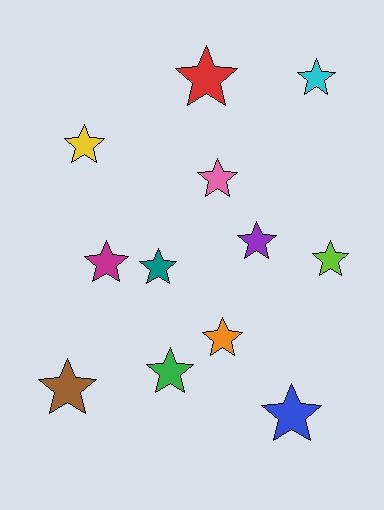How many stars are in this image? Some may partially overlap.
There are 12 stars.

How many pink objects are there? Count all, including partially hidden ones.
There is 1 pink object.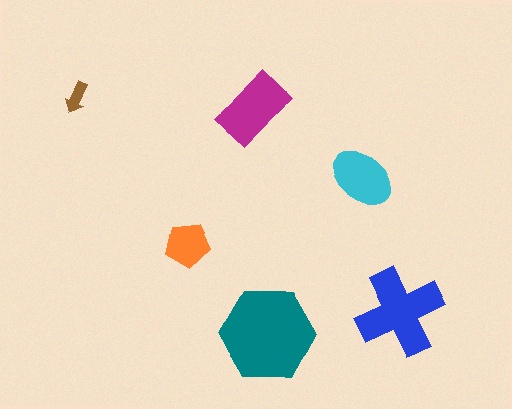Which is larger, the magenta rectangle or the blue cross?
The blue cross.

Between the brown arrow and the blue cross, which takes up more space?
The blue cross.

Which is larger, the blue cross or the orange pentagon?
The blue cross.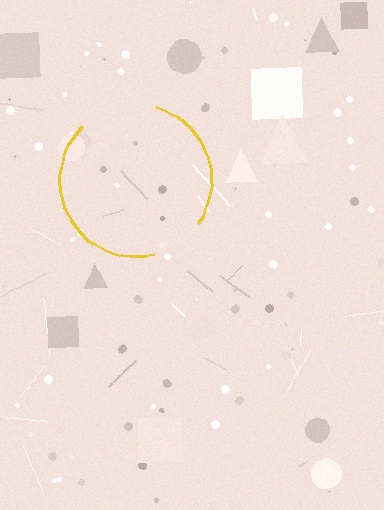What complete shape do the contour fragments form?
The contour fragments form a circle.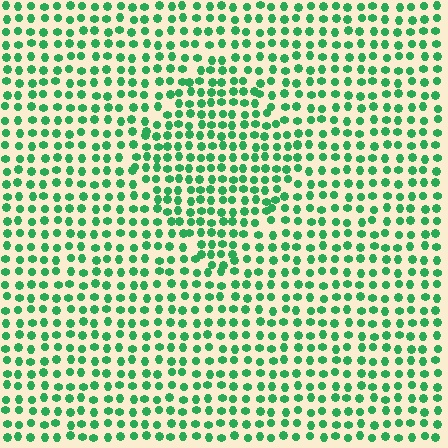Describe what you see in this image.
The image contains small green elements arranged at two different densities. A diamond-shaped region is visible where the elements are more densely packed than the surrounding area.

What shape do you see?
I see a diamond.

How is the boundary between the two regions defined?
The boundary is defined by a change in element density (approximately 1.4x ratio). All elements are the same color, size, and shape.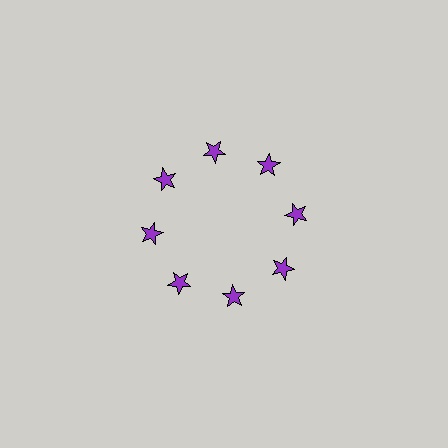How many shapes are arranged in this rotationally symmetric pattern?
There are 8 shapes, arranged in 8 groups of 1.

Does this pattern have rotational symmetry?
Yes, this pattern has 8-fold rotational symmetry. It looks the same after rotating 45 degrees around the center.